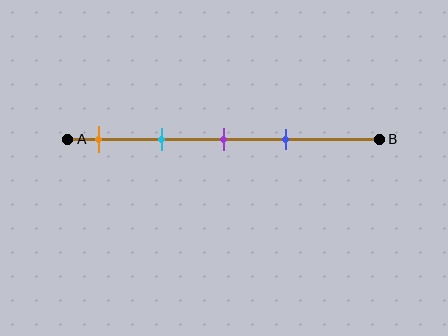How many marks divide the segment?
There are 4 marks dividing the segment.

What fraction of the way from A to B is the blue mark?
The blue mark is approximately 70% (0.7) of the way from A to B.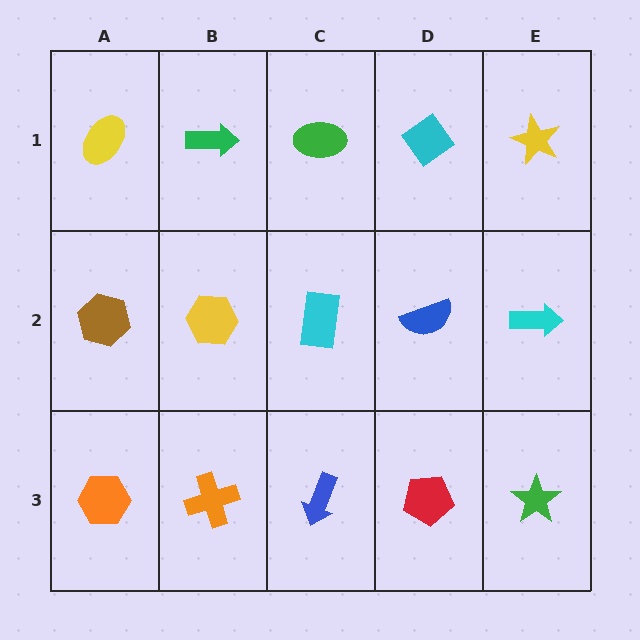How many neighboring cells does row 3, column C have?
3.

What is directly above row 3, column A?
A brown hexagon.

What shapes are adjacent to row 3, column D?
A blue semicircle (row 2, column D), a blue arrow (row 3, column C), a green star (row 3, column E).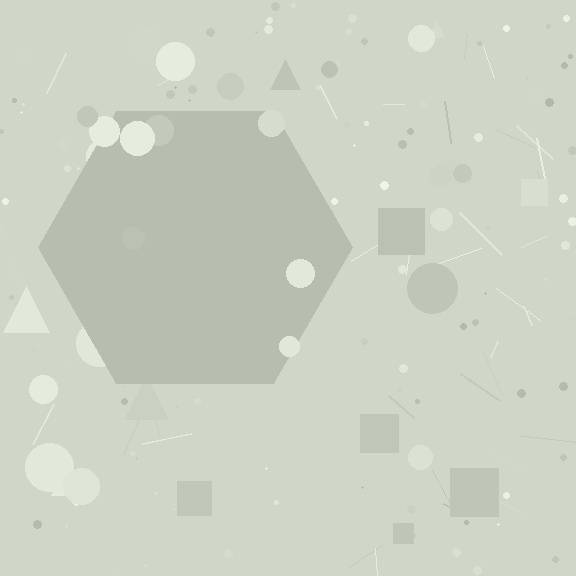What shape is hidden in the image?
A hexagon is hidden in the image.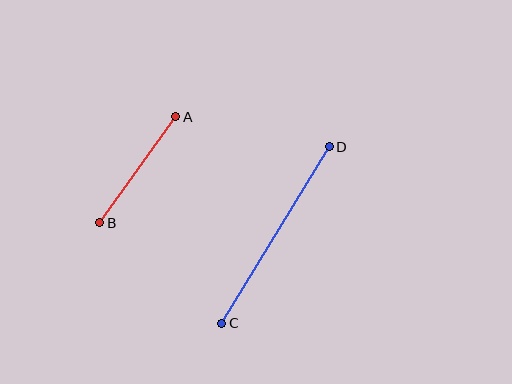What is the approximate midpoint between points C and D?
The midpoint is at approximately (276, 235) pixels.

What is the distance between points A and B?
The distance is approximately 131 pixels.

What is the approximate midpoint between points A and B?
The midpoint is at approximately (138, 170) pixels.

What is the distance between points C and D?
The distance is approximately 207 pixels.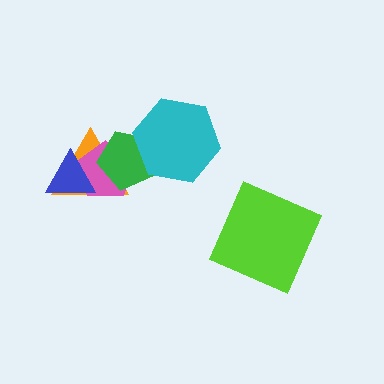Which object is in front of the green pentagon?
The cyan hexagon is in front of the green pentagon.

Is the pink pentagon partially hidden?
Yes, it is partially covered by another shape.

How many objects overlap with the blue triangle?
2 objects overlap with the blue triangle.